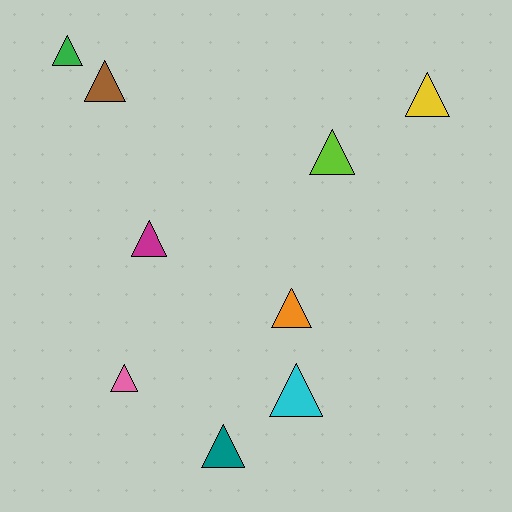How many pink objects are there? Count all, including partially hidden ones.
There is 1 pink object.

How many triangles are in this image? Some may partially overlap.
There are 9 triangles.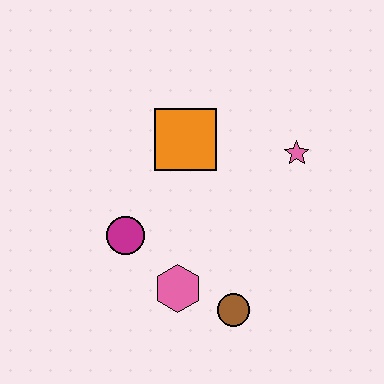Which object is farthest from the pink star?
The magenta circle is farthest from the pink star.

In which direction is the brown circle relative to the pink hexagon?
The brown circle is to the right of the pink hexagon.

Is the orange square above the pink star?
Yes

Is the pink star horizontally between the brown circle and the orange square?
No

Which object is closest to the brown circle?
The pink hexagon is closest to the brown circle.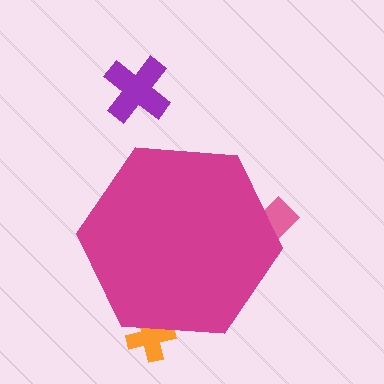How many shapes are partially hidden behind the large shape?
2 shapes are partially hidden.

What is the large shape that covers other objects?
A magenta hexagon.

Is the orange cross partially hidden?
Yes, the orange cross is partially hidden behind the magenta hexagon.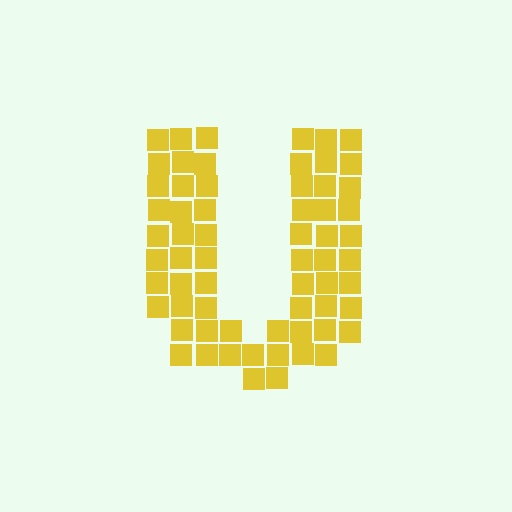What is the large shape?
The large shape is the letter U.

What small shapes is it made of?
It is made of small squares.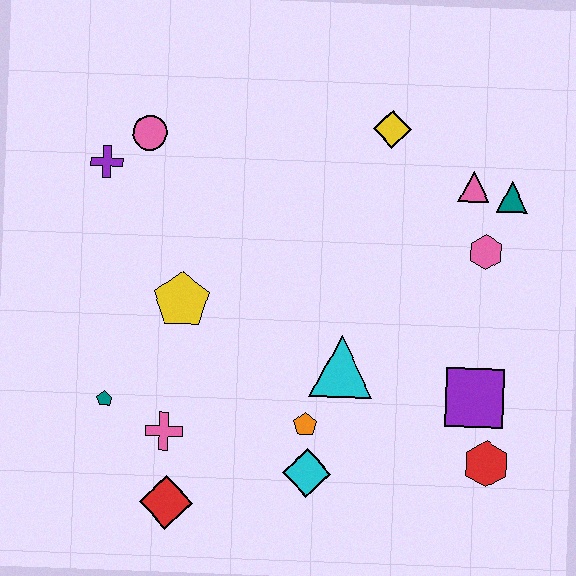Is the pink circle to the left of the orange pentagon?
Yes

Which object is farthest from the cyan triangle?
The purple cross is farthest from the cyan triangle.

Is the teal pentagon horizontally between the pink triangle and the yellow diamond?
No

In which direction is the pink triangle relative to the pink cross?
The pink triangle is to the right of the pink cross.